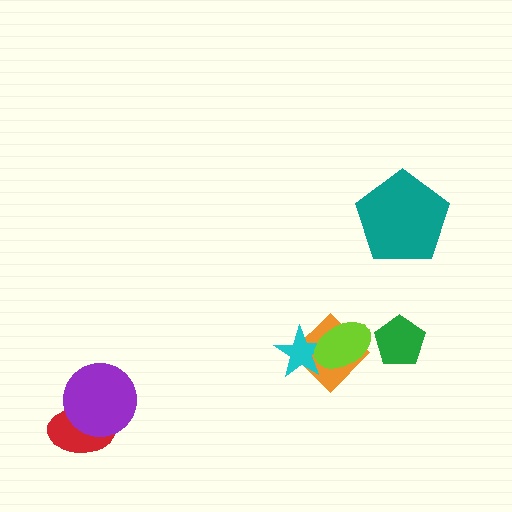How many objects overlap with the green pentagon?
0 objects overlap with the green pentagon.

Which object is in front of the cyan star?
The lime ellipse is in front of the cyan star.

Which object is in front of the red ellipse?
The purple circle is in front of the red ellipse.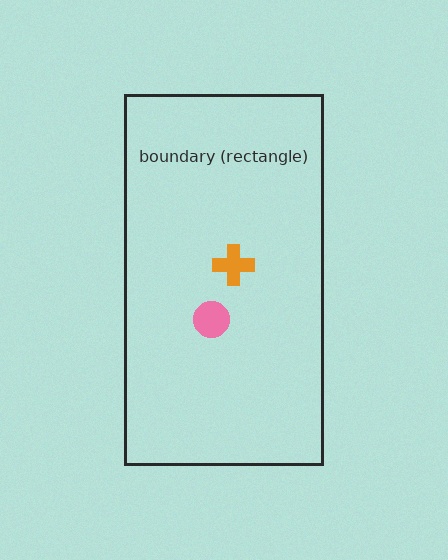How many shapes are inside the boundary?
2 inside, 0 outside.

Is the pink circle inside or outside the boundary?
Inside.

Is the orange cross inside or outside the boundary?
Inside.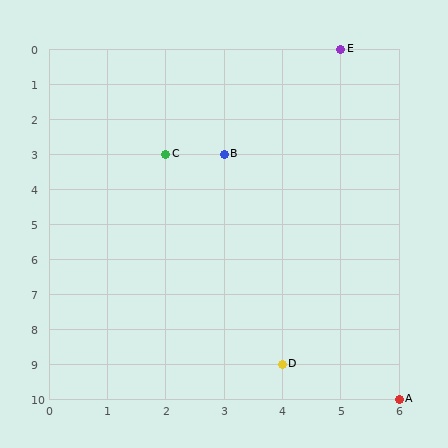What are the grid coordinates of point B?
Point B is at grid coordinates (3, 3).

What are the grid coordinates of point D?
Point D is at grid coordinates (4, 9).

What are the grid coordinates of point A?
Point A is at grid coordinates (6, 10).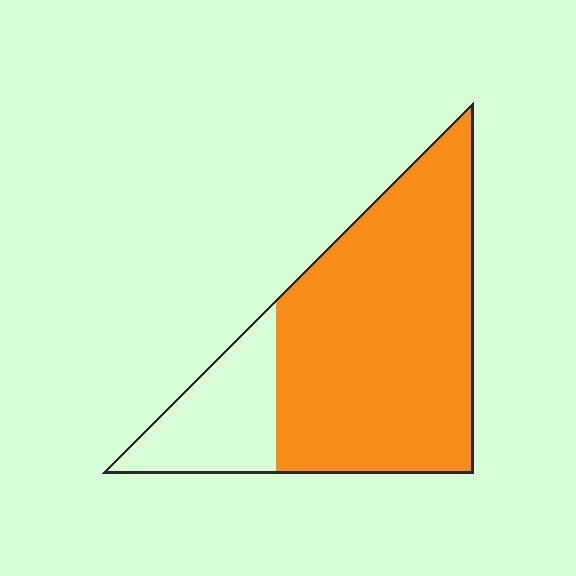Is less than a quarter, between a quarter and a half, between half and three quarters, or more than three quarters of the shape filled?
More than three quarters.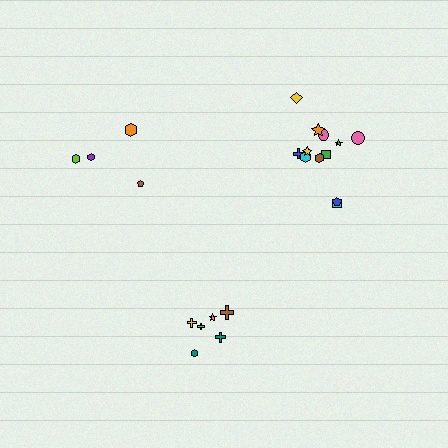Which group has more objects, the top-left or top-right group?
The top-right group.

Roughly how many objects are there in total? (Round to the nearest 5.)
Roughly 20 objects in total.